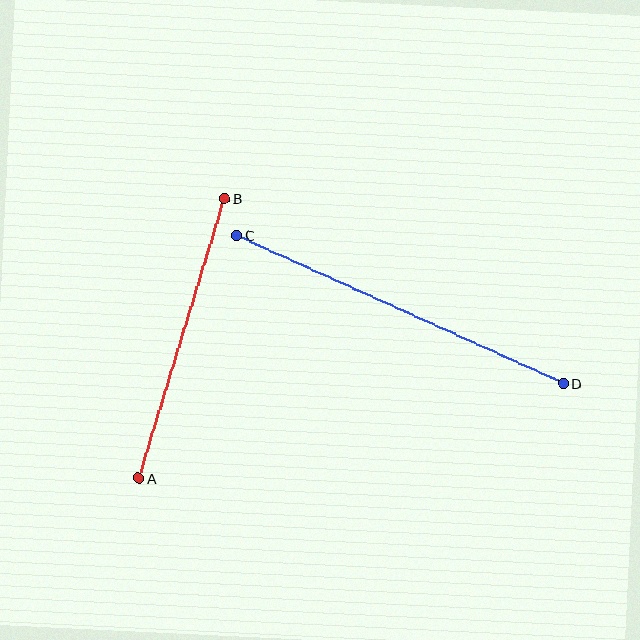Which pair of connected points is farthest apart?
Points C and D are farthest apart.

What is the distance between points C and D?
The distance is approximately 359 pixels.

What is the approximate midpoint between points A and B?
The midpoint is at approximately (182, 338) pixels.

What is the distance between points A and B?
The distance is approximately 292 pixels.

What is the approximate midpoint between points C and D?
The midpoint is at approximately (400, 309) pixels.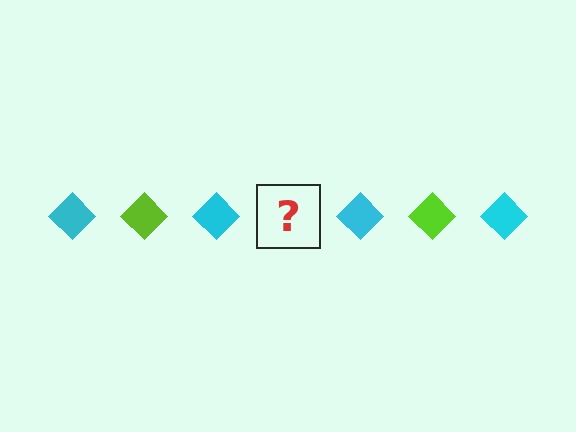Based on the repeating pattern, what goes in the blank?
The blank should be a lime diamond.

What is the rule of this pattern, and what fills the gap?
The rule is that the pattern cycles through cyan, lime diamonds. The gap should be filled with a lime diamond.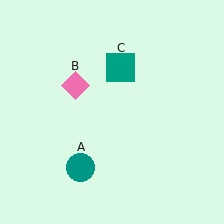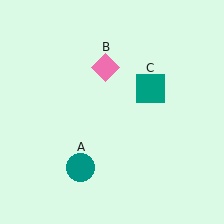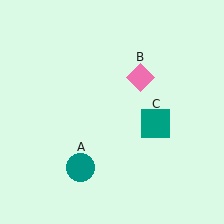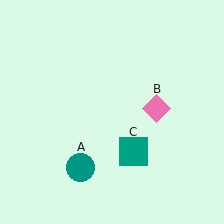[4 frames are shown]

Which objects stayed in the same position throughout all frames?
Teal circle (object A) remained stationary.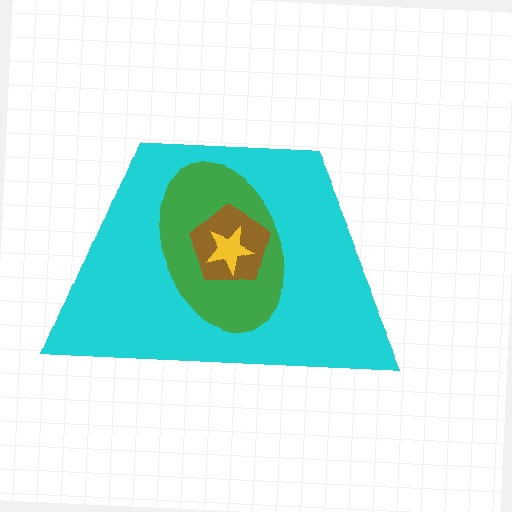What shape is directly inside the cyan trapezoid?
The green ellipse.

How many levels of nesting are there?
4.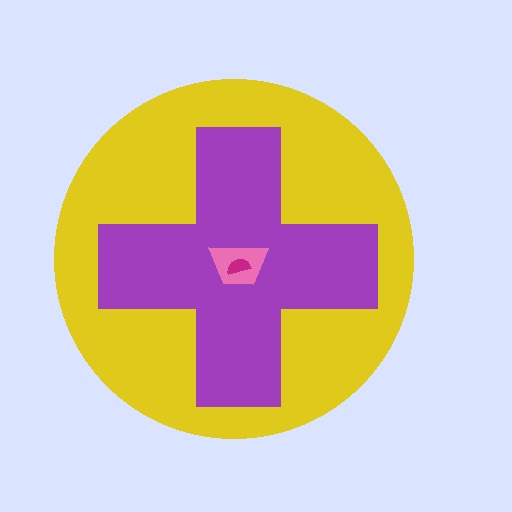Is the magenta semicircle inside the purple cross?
Yes.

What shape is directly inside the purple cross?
The pink trapezoid.